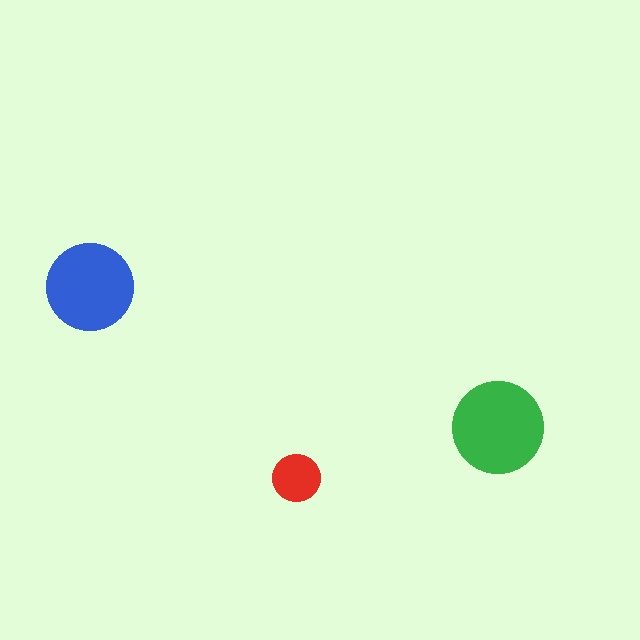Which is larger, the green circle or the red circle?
The green one.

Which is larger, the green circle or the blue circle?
The green one.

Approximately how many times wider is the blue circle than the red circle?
About 2 times wider.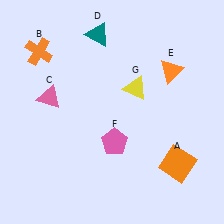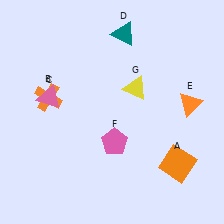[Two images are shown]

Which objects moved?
The objects that moved are: the orange cross (B), the teal triangle (D), the orange triangle (E).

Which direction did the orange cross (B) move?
The orange cross (B) moved down.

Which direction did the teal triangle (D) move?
The teal triangle (D) moved right.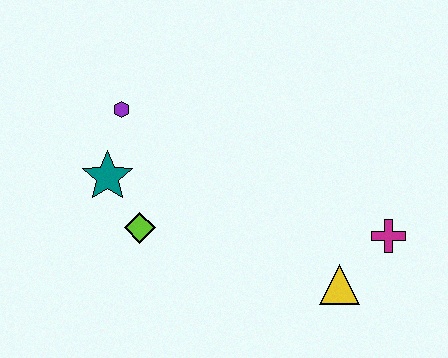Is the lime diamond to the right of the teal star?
Yes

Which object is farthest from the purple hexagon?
The magenta cross is farthest from the purple hexagon.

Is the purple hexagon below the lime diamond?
No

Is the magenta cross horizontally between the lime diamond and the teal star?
No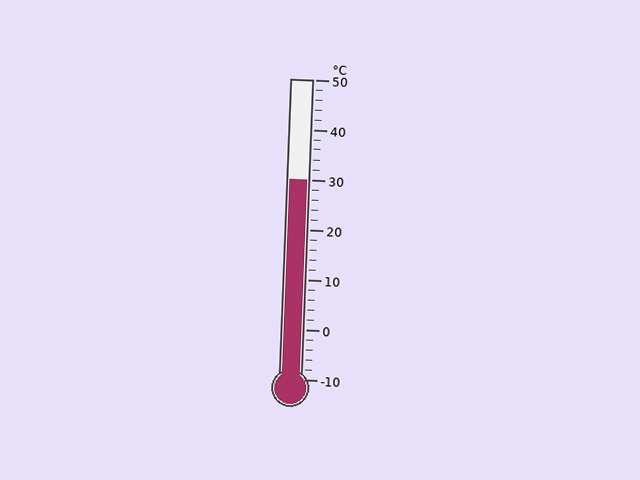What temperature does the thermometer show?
The thermometer shows approximately 30°C.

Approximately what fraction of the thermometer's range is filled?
The thermometer is filled to approximately 65% of its range.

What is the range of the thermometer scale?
The thermometer scale ranges from -10°C to 50°C.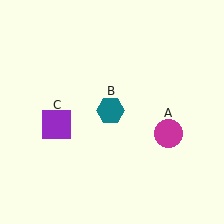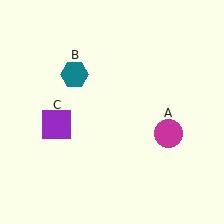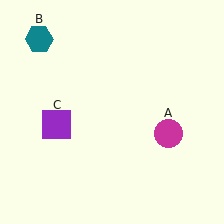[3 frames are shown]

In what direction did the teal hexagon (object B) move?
The teal hexagon (object B) moved up and to the left.